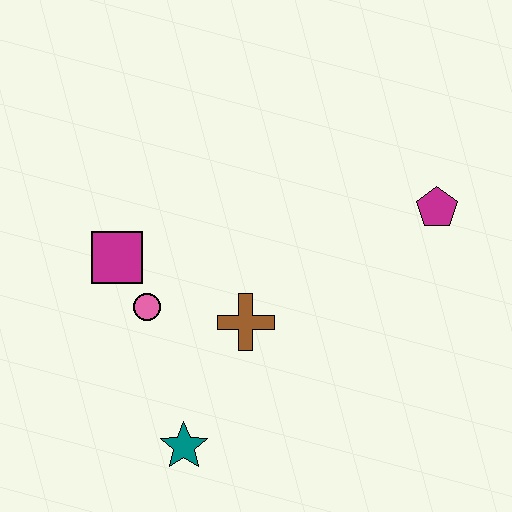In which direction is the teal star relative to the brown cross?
The teal star is below the brown cross.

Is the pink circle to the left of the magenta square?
No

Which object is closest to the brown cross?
The pink circle is closest to the brown cross.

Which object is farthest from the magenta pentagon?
The teal star is farthest from the magenta pentagon.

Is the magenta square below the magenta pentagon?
Yes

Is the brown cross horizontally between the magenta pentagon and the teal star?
Yes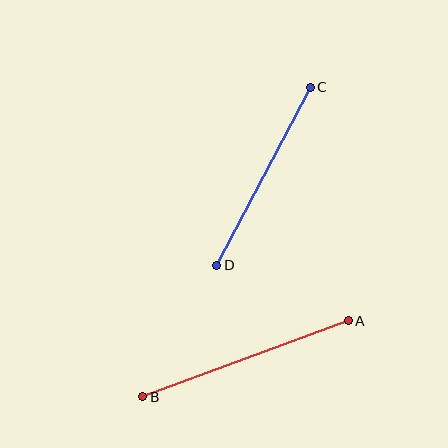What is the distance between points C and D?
The distance is approximately 201 pixels.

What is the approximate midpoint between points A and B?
The midpoint is at approximately (246, 359) pixels.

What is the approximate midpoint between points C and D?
The midpoint is at approximately (263, 176) pixels.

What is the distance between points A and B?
The distance is approximately 219 pixels.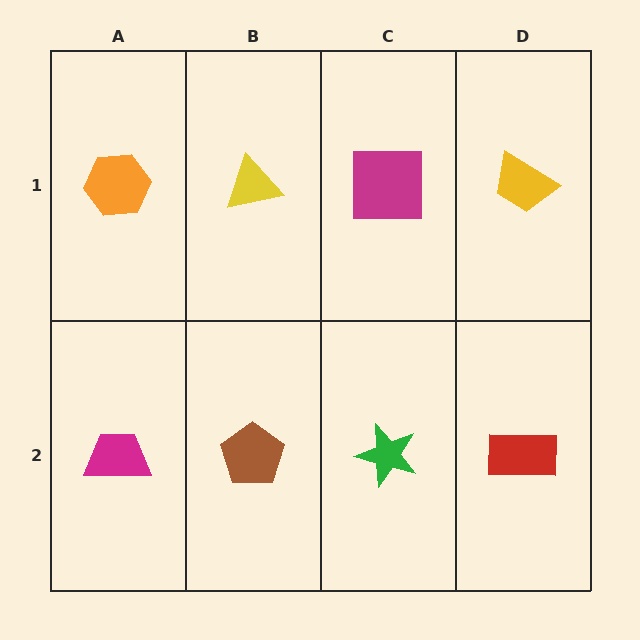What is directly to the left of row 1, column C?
A yellow triangle.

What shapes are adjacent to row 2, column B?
A yellow triangle (row 1, column B), a magenta trapezoid (row 2, column A), a green star (row 2, column C).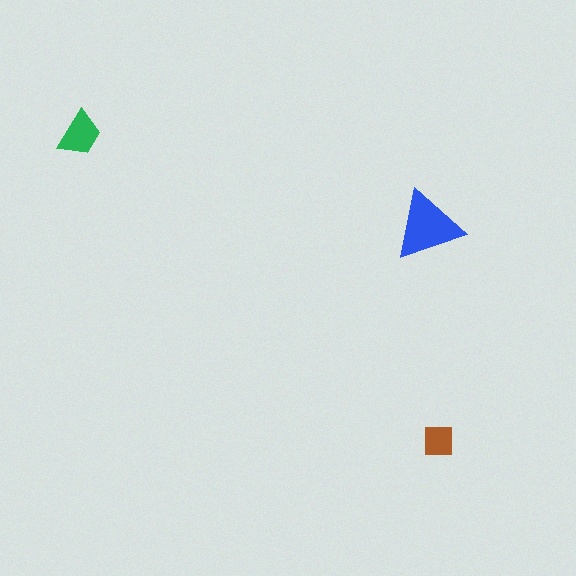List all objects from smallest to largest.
The brown square, the green trapezoid, the blue triangle.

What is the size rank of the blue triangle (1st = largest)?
1st.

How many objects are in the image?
There are 3 objects in the image.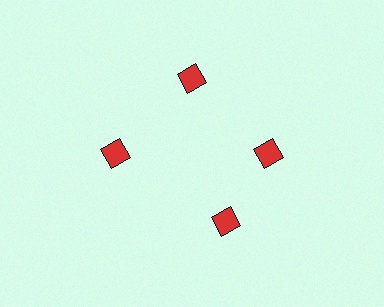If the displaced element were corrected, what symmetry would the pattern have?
It would have 4-fold rotational symmetry — the pattern would map onto itself every 90 degrees.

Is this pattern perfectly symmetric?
No. The 4 red diamonds are arranged in a ring, but one element near the 6 o'clock position is rotated out of alignment along the ring, breaking the 4-fold rotational symmetry.